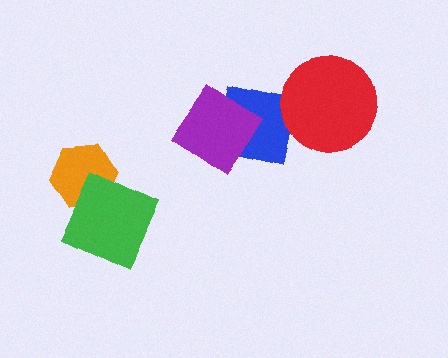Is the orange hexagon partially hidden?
Yes, it is partially covered by another shape.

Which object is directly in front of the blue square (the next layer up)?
The red circle is directly in front of the blue square.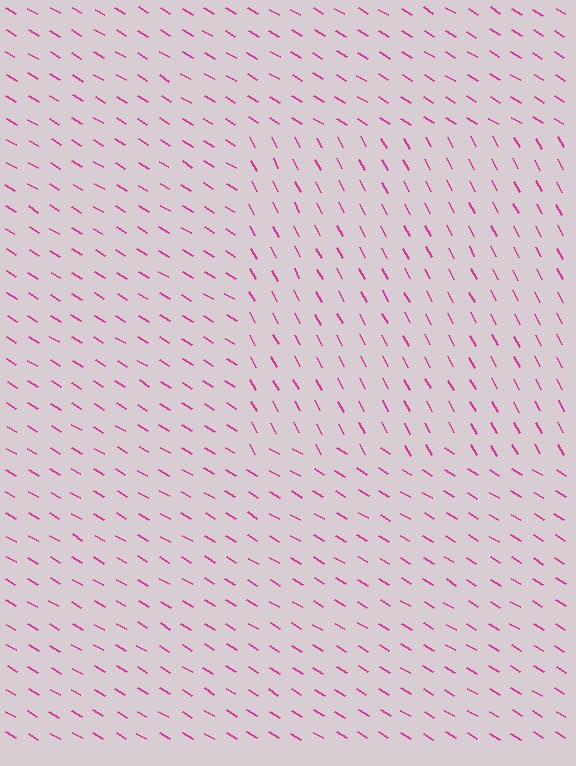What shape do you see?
I see a rectangle.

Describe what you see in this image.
The image is filled with small magenta line segments. A rectangle region in the image has lines oriented differently from the surrounding lines, creating a visible texture boundary.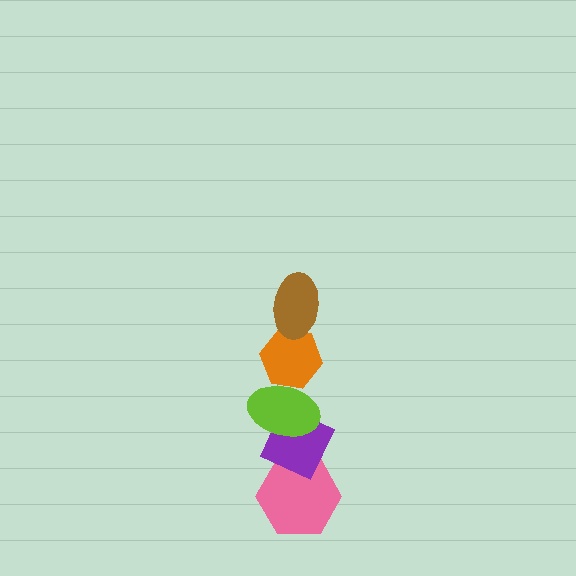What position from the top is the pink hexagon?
The pink hexagon is 5th from the top.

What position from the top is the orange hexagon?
The orange hexagon is 2nd from the top.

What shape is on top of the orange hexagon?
The brown ellipse is on top of the orange hexagon.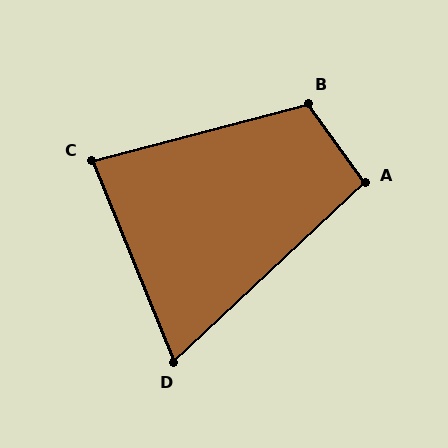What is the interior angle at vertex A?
Approximately 97 degrees (obtuse).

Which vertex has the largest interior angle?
B, at approximately 111 degrees.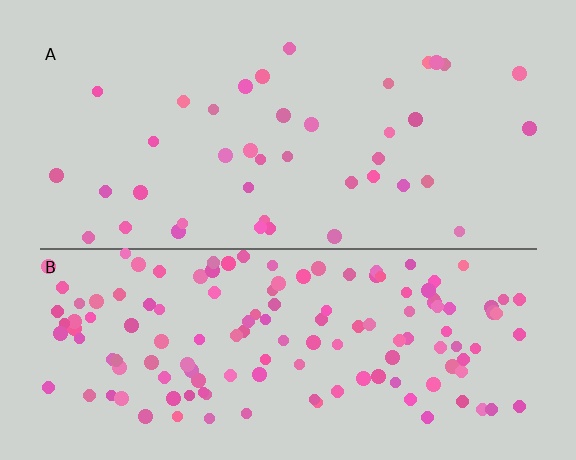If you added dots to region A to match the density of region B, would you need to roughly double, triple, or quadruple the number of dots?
Approximately triple.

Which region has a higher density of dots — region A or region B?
B (the bottom).